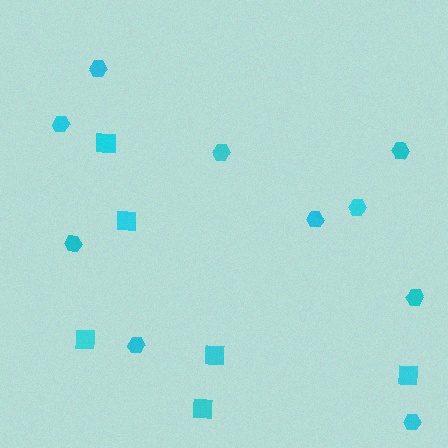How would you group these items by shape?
There are 2 groups: one group of squares (6) and one group of hexagons (10).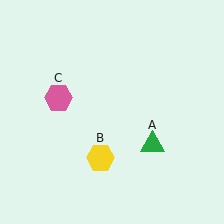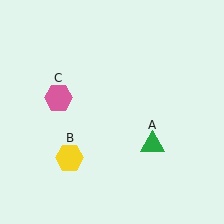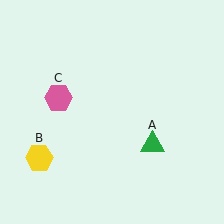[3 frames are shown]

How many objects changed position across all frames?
1 object changed position: yellow hexagon (object B).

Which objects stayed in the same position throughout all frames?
Green triangle (object A) and pink hexagon (object C) remained stationary.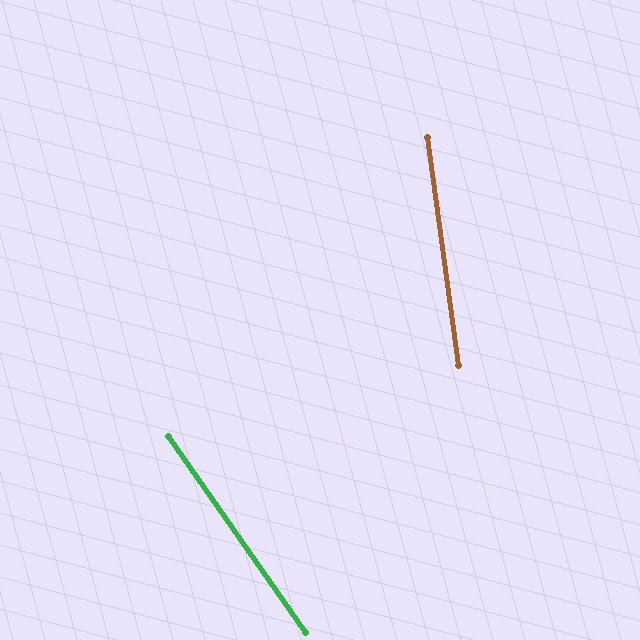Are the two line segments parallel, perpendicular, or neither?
Neither parallel nor perpendicular — they differ by about 27°.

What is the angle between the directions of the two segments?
Approximately 27 degrees.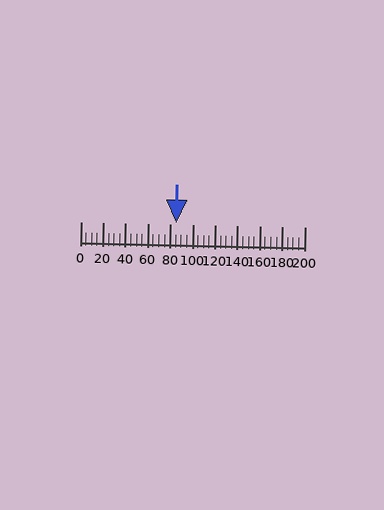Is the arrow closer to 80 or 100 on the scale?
The arrow is closer to 80.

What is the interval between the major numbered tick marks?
The major tick marks are spaced 20 units apart.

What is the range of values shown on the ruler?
The ruler shows values from 0 to 200.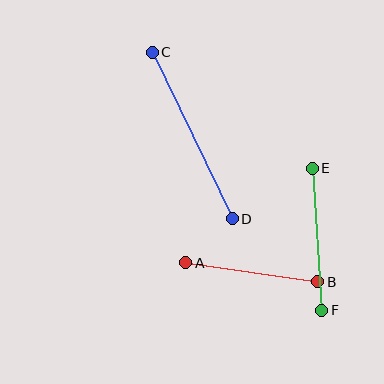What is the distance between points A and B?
The distance is approximately 133 pixels.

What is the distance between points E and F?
The distance is approximately 142 pixels.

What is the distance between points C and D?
The distance is approximately 185 pixels.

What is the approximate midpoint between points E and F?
The midpoint is at approximately (317, 239) pixels.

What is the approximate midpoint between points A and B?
The midpoint is at approximately (252, 272) pixels.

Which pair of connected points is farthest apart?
Points C and D are farthest apart.